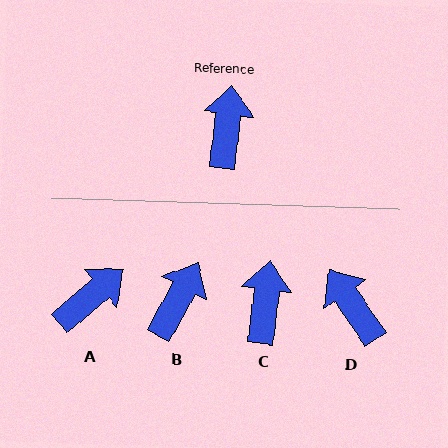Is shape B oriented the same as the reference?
No, it is off by about 22 degrees.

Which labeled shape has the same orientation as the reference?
C.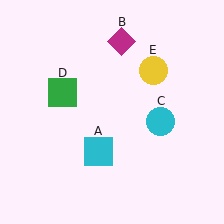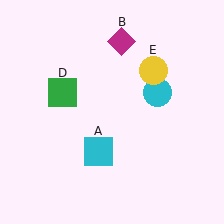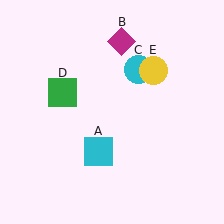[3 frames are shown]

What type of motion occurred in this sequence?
The cyan circle (object C) rotated counterclockwise around the center of the scene.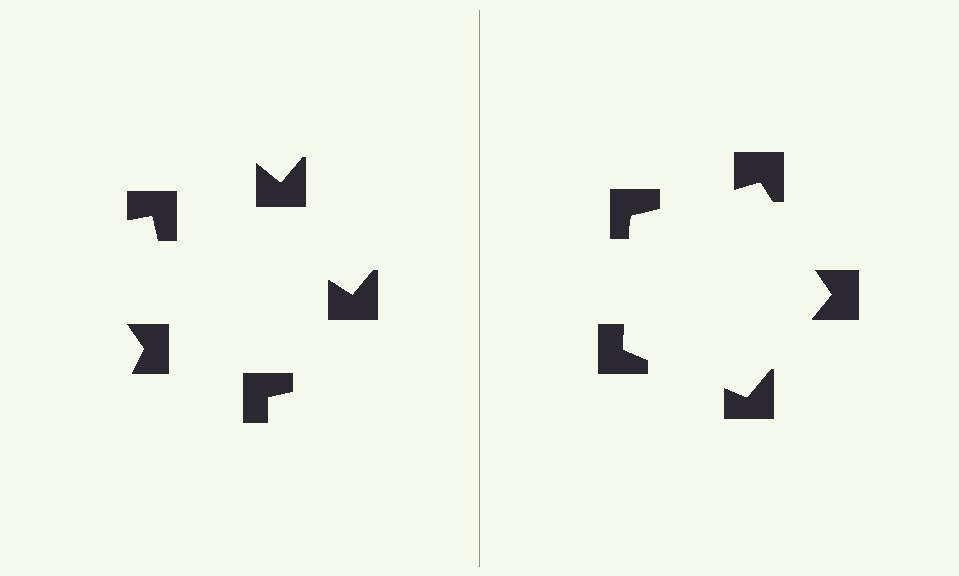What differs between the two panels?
The notched squares are positioned identically on both sides; only the wedge orientations differ. On the right they align to a pentagon; on the left they are misaligned.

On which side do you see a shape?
An illusory pentagon appears on the right side. On the left side the wedge cuts are rotated, so no coherent shape forms.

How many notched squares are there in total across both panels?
10 — 5 on each side.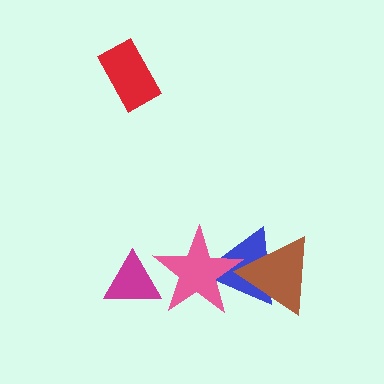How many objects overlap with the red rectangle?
0 objects overlap with the red rectangle.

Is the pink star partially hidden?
Yes, it is partially covered by another shape.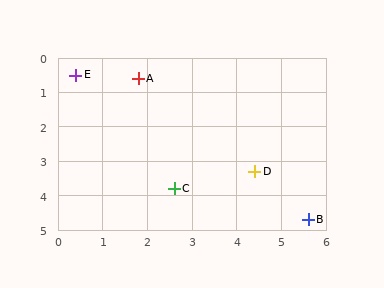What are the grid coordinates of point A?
Point A is at approximately (1.8, 0.6).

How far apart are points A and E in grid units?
Points A and E are about 1.4 grid units apart.